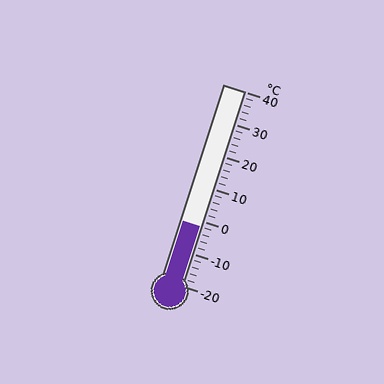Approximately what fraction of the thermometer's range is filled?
The thermometer is filled to approximately 30% of its range.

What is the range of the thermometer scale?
The thermometer scale ranges from -20°C to 40°C.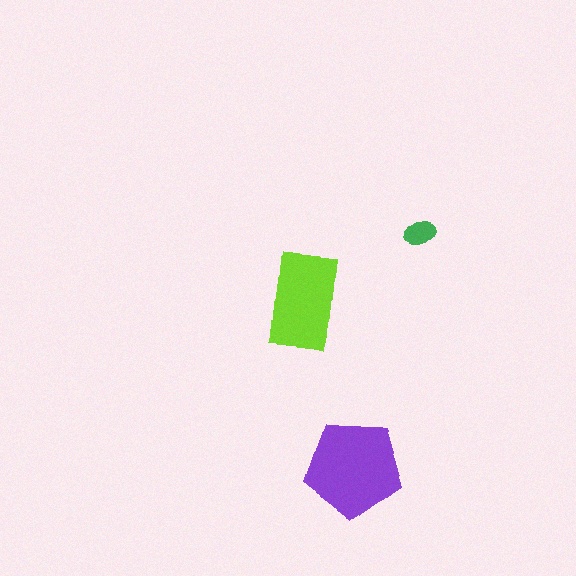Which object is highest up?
The green ellipse is topmost.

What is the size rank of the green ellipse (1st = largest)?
3rd.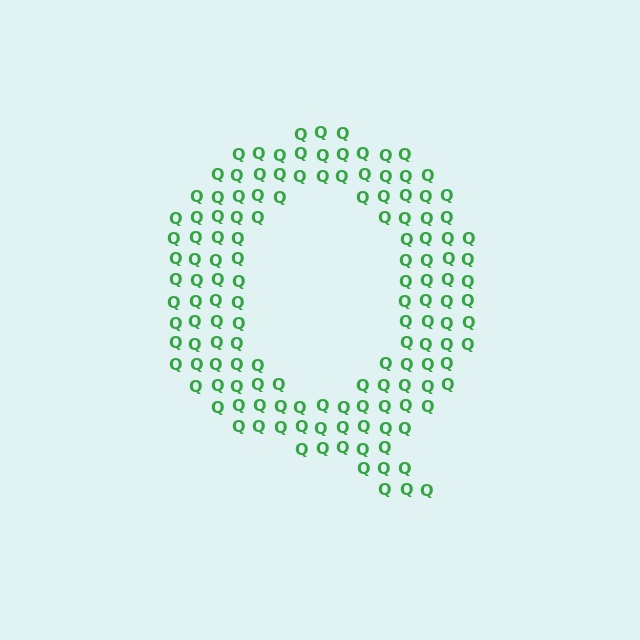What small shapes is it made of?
It is made of small letter Q's.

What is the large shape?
The large shape is the letter Q.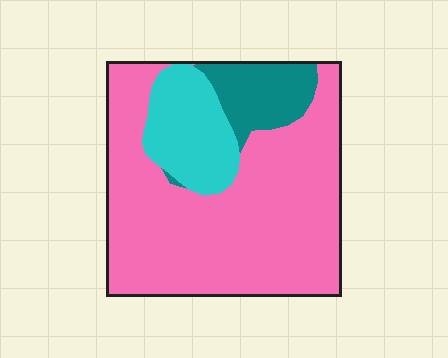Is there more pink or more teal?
Pink.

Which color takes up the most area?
Pink, at roughly 70%.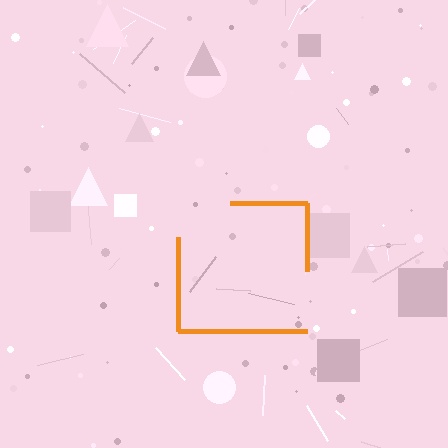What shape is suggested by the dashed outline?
The dashed outline suggests a square.